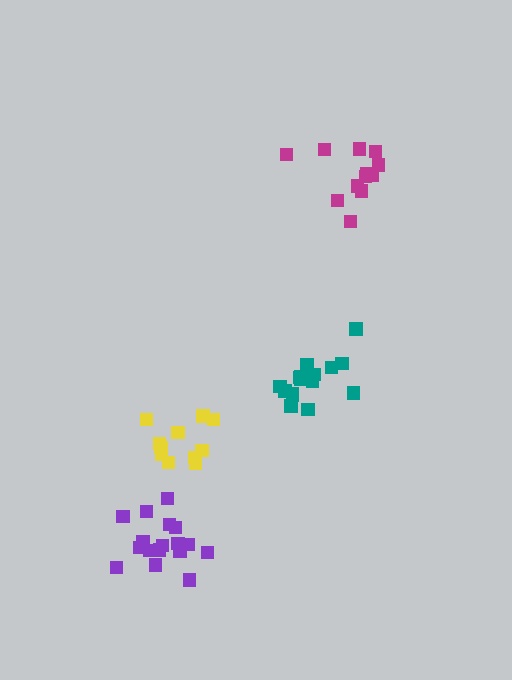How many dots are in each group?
Group 1: 12 dots, Group 2: 17 dots, Group 3: 11 dots, Group 4: 17 dots (57 total).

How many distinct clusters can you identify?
There are 4 distinct clusters.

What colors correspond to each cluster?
The clusters are colored: magenta, teal, yellow, purple.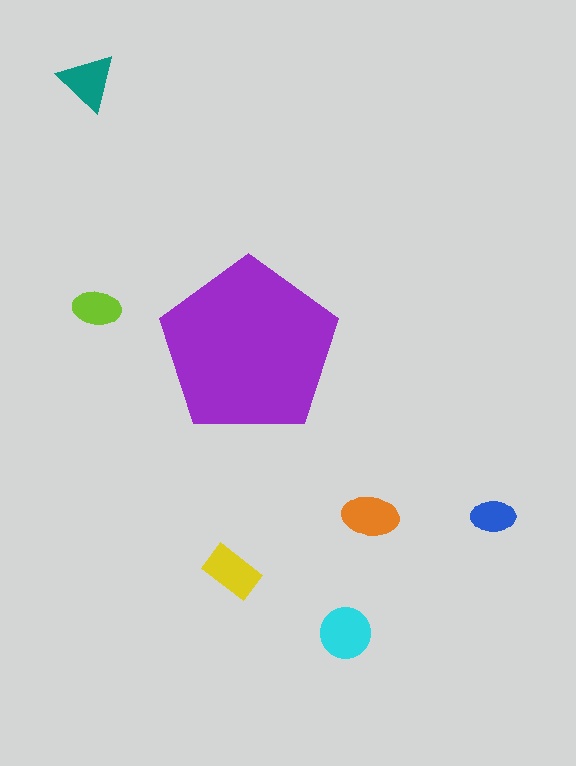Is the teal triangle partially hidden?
No, the teal triangle is fully visible.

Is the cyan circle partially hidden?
No, the cyan circle is fully visible.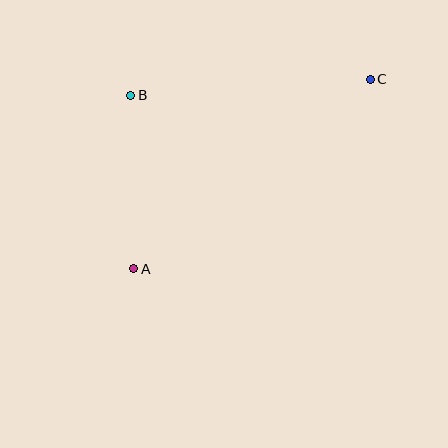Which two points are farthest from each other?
Points A and C are farthest from each other.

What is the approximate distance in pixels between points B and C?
The distance between B and C is approximately 240 pixels.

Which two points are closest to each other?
Points A and B are closest to each other.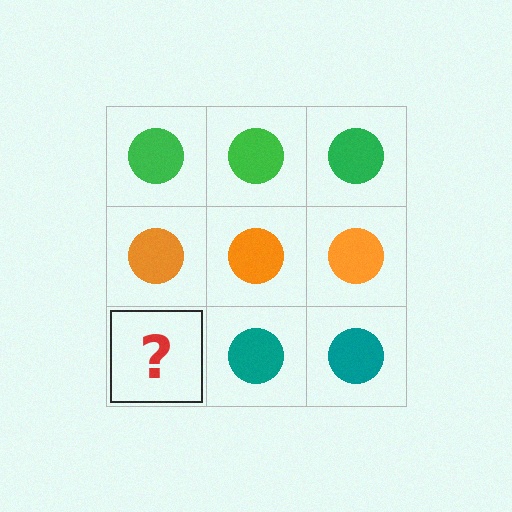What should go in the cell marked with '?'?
The missing cell should contain a teal circle.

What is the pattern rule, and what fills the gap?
The rule is that each row has a consistent color. The gap should be filled with a teal circle.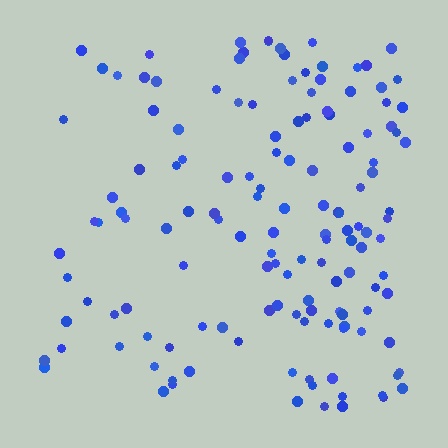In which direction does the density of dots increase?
From left to right, with the right side densest.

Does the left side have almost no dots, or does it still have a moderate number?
Still a moderate number, just noticeably fewer than the right.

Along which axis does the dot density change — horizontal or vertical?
Horizontal.